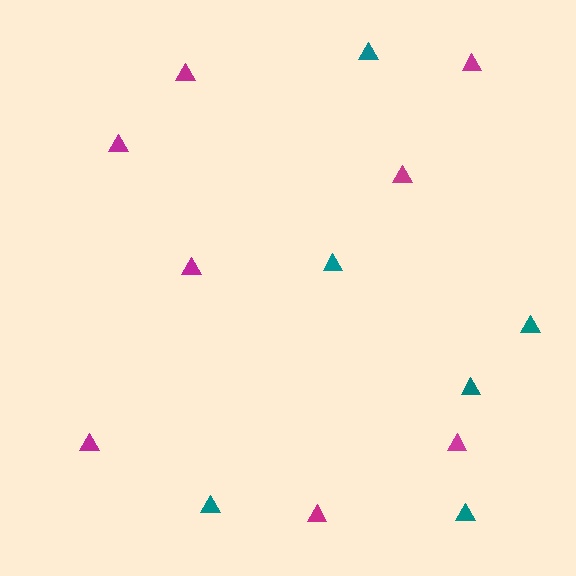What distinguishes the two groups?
There are 2 groups: one group of magenta triangles (8) and one group of teal triangles (6).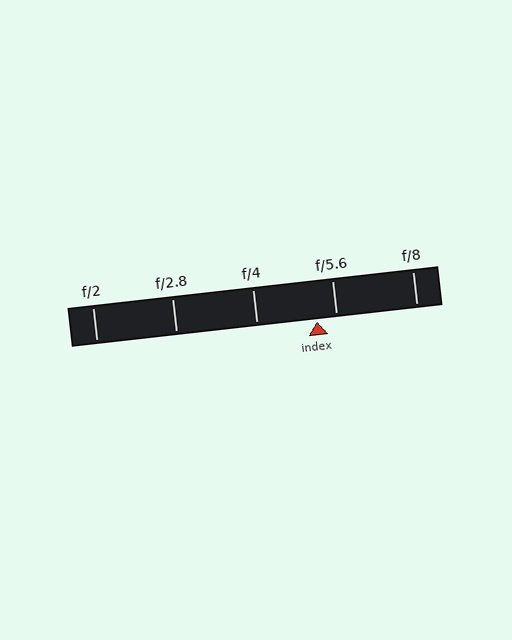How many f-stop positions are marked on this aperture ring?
There are 5 f-stop positions marked.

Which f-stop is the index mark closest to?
The index mark is closest to f/5.6.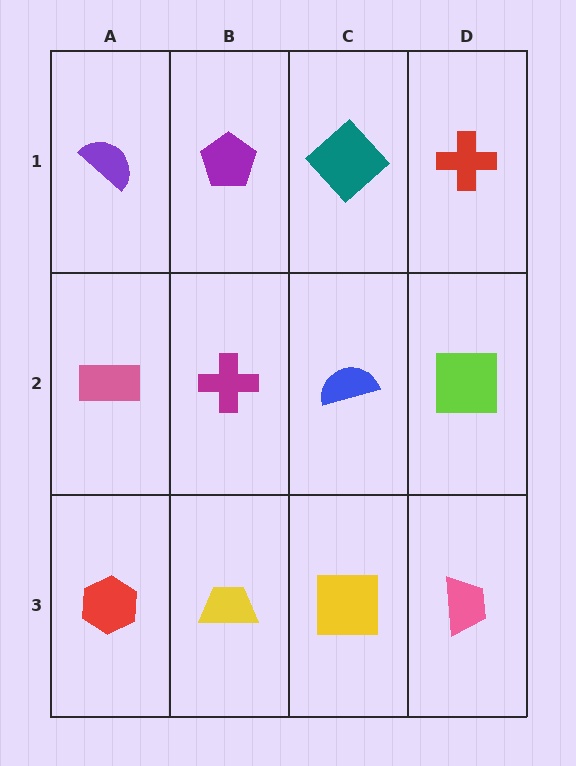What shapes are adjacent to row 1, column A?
A pink rectangle (row 2, column A), a purple pentagon (row 1, column B).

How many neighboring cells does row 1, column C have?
3.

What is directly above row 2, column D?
A red cross.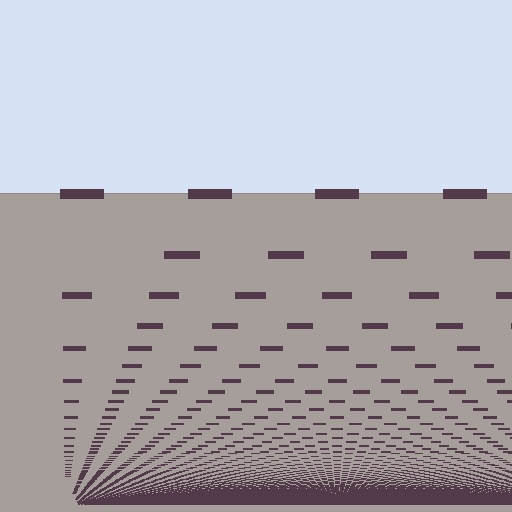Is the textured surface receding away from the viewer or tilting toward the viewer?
The surface appears to tilt toward the viewer. Texture elements get larger and sparser toward the top.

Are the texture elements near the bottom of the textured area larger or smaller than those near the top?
Smaller. The gradient is inverted — elements near the bottom are smaller and denser.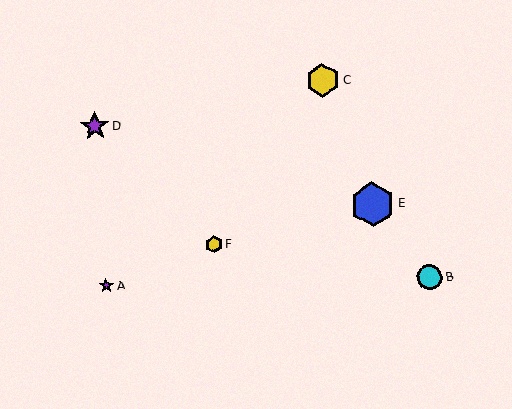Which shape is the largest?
The blue hexagon (labeled E) is the largest.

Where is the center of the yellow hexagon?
The center of the yellow hexagon is at (214, 244).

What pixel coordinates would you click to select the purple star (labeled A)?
Click at (106, 286) to select the purple star A.